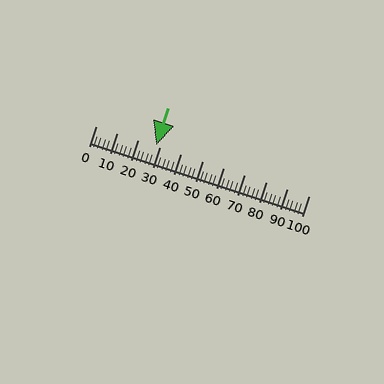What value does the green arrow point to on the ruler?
The green arrow points to approximately 28.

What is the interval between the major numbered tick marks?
The major tick marks are spaced 10 units apart.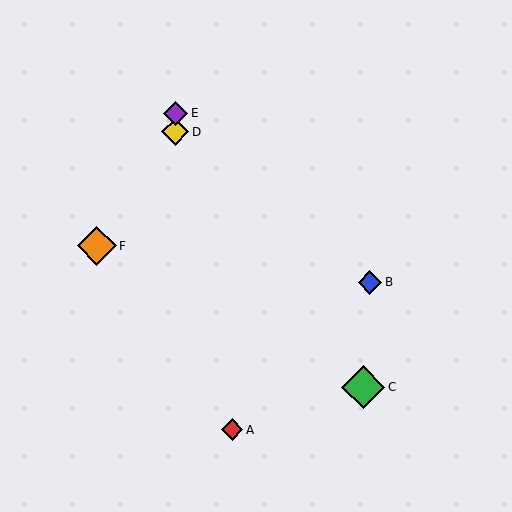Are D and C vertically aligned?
No, D is at x≈175 and C is at x≈363.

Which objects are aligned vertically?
Objects D, E are aligned vertically.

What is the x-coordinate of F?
Object F is at x≈97.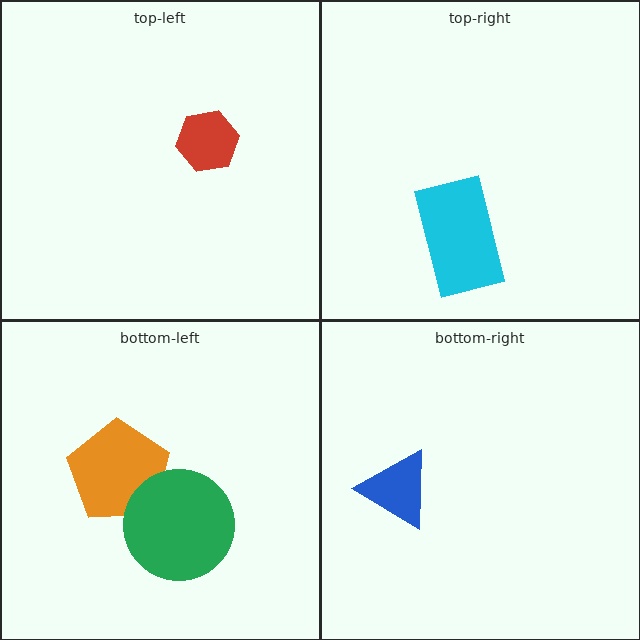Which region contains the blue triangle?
The bottom-right region.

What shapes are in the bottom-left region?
The orange pentagon, the green circle.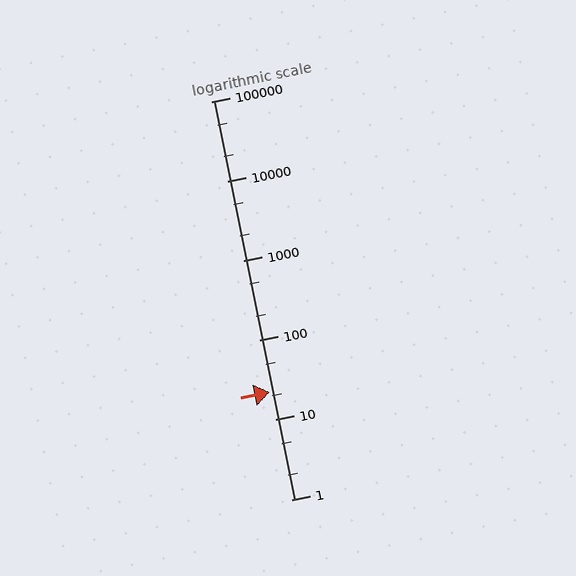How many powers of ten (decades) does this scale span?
The scale spans 5 decades, from 1 to 100000.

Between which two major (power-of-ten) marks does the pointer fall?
The pointer is between 10 and 100.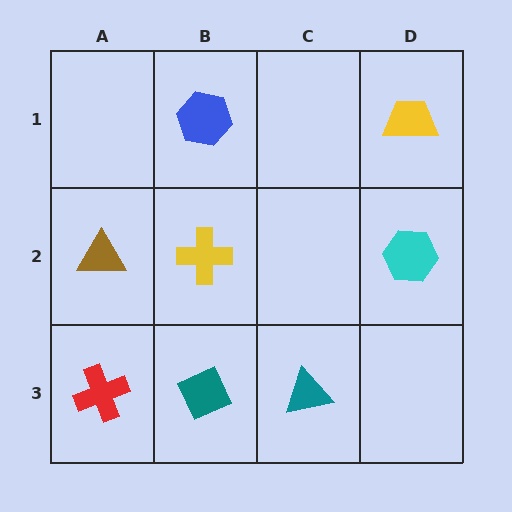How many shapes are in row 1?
2 shapes.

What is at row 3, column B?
A teal diamond.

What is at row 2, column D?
A cyan hexagon.